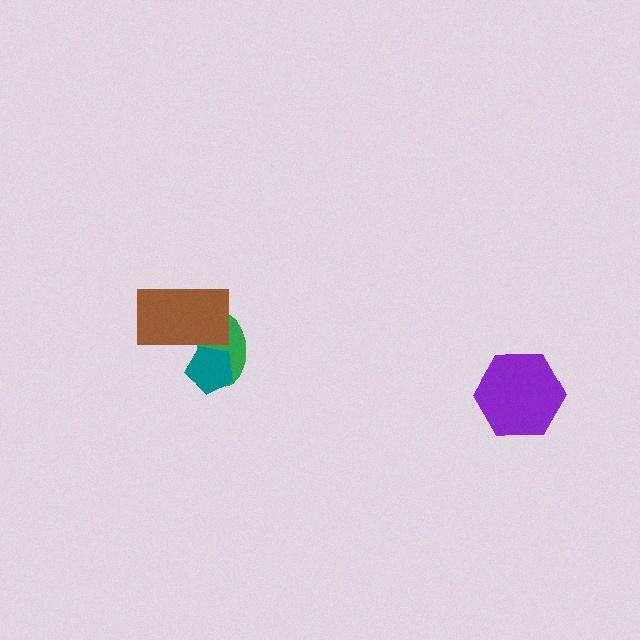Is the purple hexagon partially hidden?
No, no other shape covers it.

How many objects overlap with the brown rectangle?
2 objects overlap with the brown rectangle.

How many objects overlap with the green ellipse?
2 objects overlap with the green ellipse.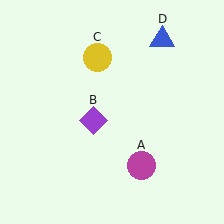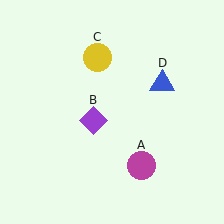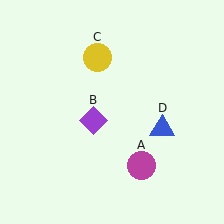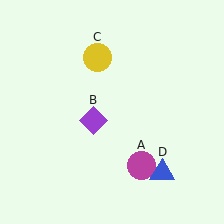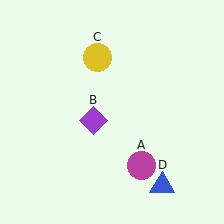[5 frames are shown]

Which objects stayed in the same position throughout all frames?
Magenta circle (object A) and purple diamond (object B) and yellow circle (object C) remained stationary.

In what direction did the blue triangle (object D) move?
The blue triangle (object D) moved down.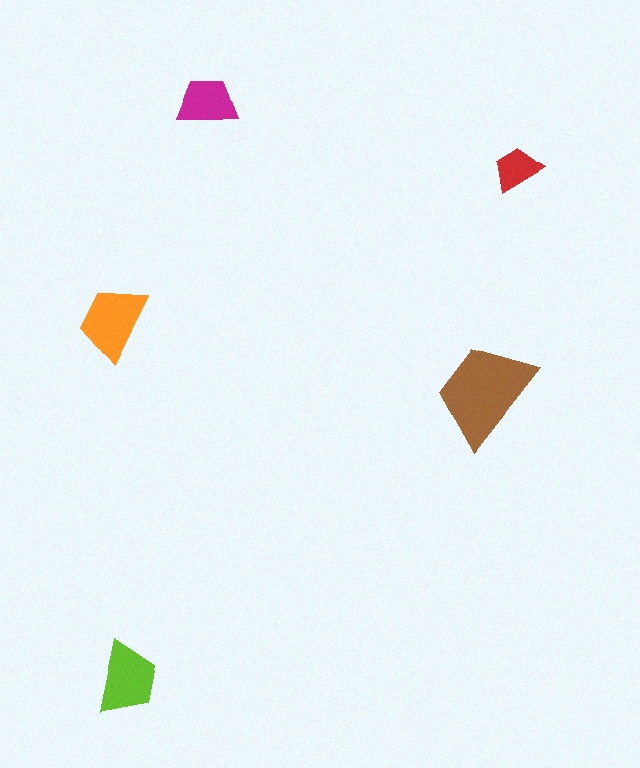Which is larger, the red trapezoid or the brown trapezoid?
The brown one.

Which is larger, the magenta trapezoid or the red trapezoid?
The magenta one.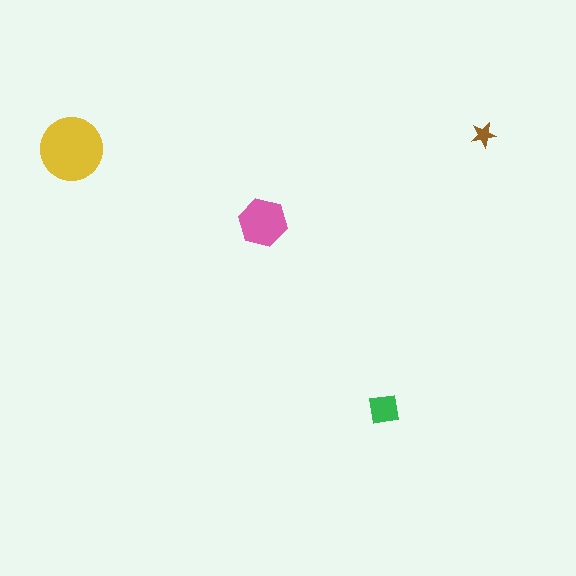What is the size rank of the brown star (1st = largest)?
4th.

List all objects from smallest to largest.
The brown star, the green square, the pink hexagon, the yellow circle.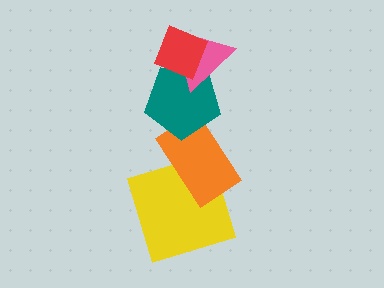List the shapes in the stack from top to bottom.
From top to bottom: the red diamond, the pink triangle, the teal pentagon, the orange rectangle, the yellow square.